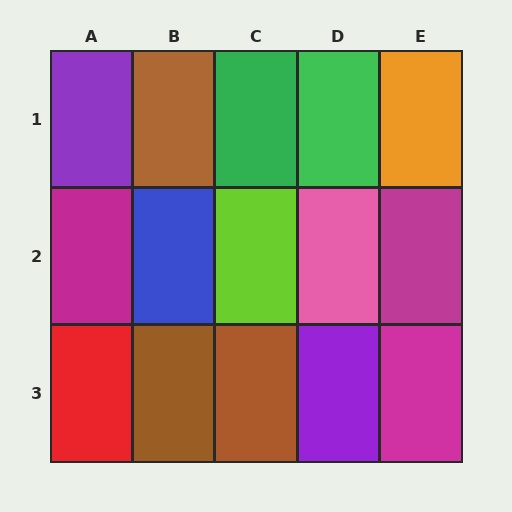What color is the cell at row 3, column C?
Brown.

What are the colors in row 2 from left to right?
Magenta, blue, lime, pink, magenta.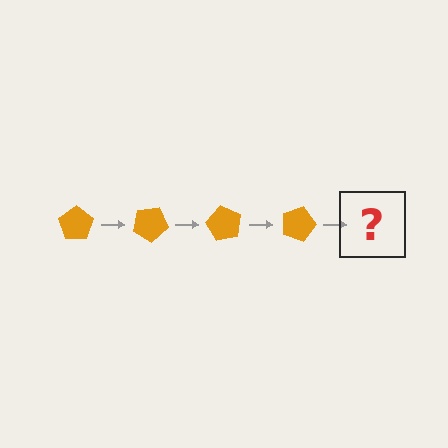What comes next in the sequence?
The next element should be an orange pentagon rotated 120 degrees.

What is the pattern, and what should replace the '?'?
The pattern is that the pentagon rotates 30 degrees each step. The '?' should be an orange pentagon rotated 120 degrees.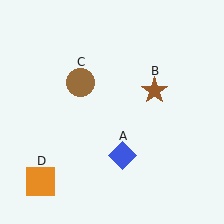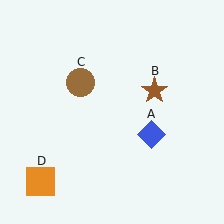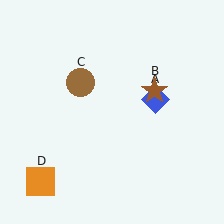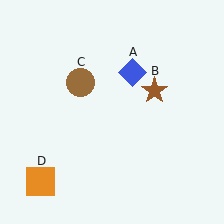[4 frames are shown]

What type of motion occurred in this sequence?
The blue diamond (object A) rotated counterclockwise around the center of the scene.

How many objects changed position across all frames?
1 object changed position: blue diamond (object A).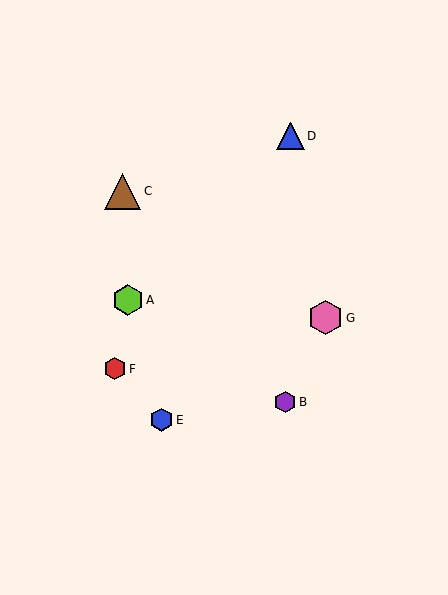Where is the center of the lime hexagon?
The center of the lime hexagon is at (128, 300).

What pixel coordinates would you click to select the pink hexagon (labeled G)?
Click at (325, 318) to select the pink hexagon G.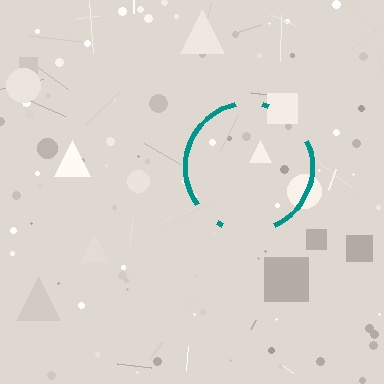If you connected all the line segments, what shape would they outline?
They would outline a circle.